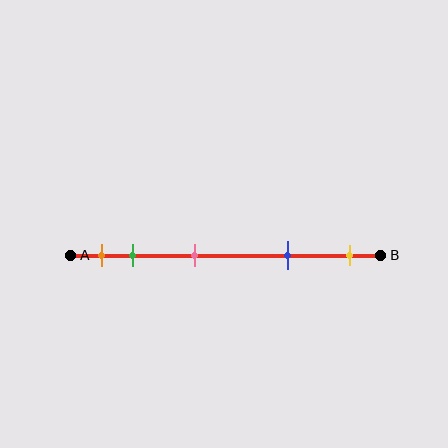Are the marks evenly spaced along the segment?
No, the marks are not evenly spaced.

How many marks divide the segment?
There are 5 marks dividing the segment.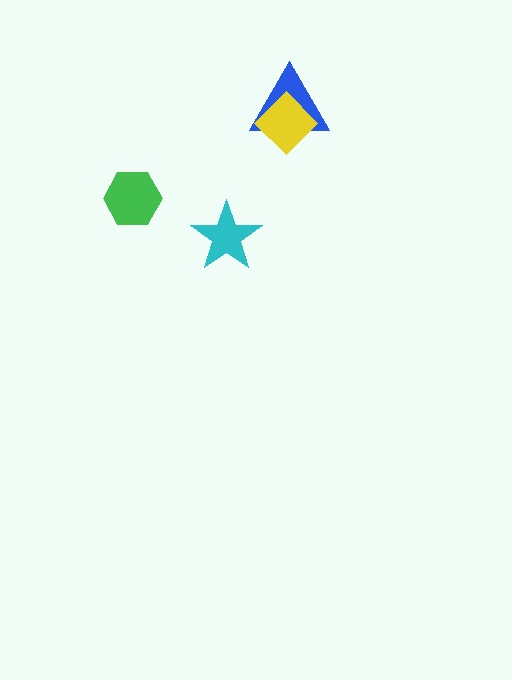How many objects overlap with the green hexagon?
0 objects overlap with the green hexagon.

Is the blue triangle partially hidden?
Yes, it is partially covered by another shape.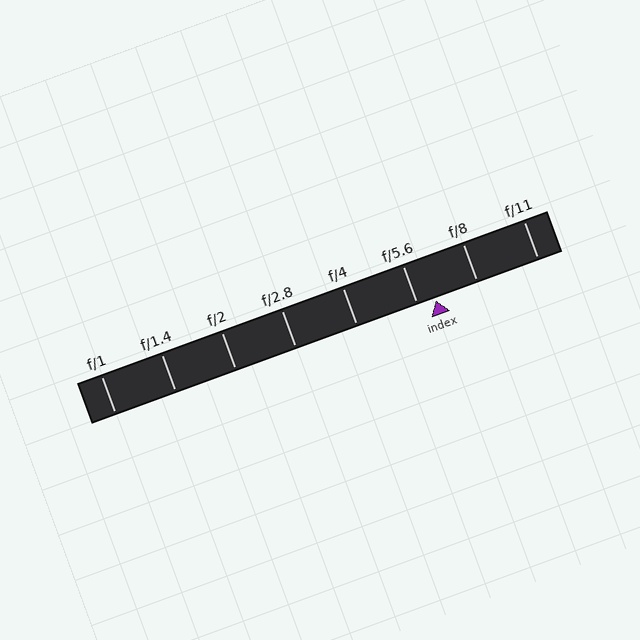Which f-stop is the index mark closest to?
The index mark is closest to f/5.6.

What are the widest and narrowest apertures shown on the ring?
The widest aperture shown is f/1 and the narrowest is f/11.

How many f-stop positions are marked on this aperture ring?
There are 8 f-stop positions marked.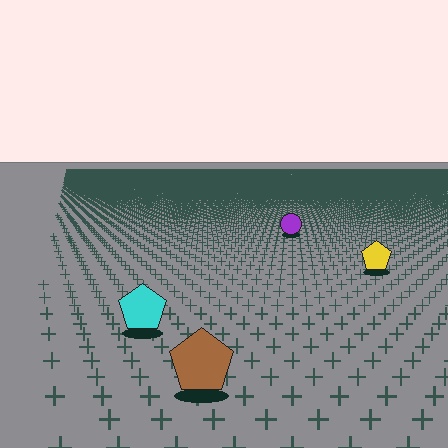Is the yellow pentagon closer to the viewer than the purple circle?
Yes. The yellow pentagon is closer — you can tell from the texture gradient: the ground texture is coarser near it.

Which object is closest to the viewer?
The brown pentagon is closest. The texture marks near it are larger and more spread out.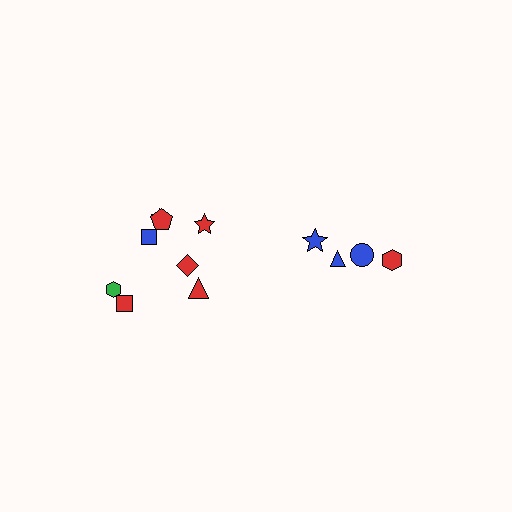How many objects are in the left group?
There are 8 objects.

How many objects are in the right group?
There are 4 objects.